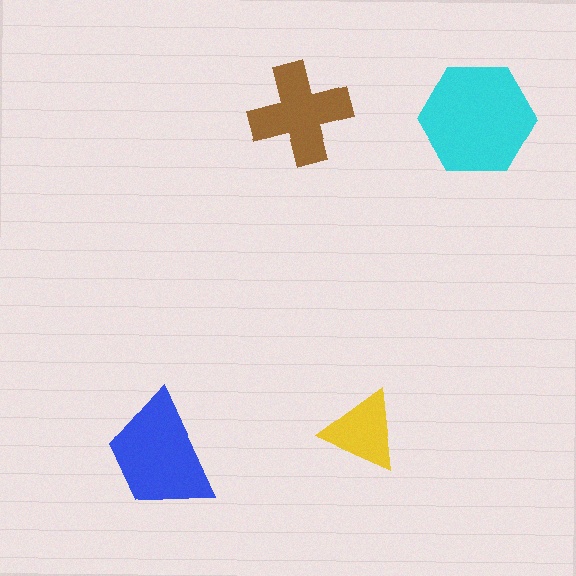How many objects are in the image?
There are 4 objects in the image.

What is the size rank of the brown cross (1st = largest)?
3rd.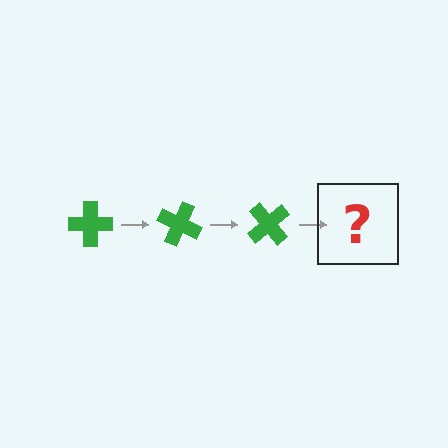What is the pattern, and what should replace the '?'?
The pattern is that the cross rotates 25 degrees each step. The '?' should be a green cross rotated 75 degrees.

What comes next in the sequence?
The next element should be a green cross rotated 75 degrees.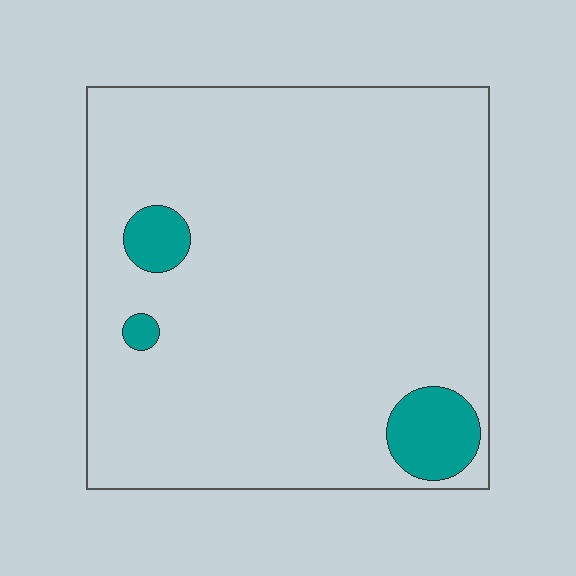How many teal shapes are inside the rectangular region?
3.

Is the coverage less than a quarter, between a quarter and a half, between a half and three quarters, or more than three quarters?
Less than a quarter.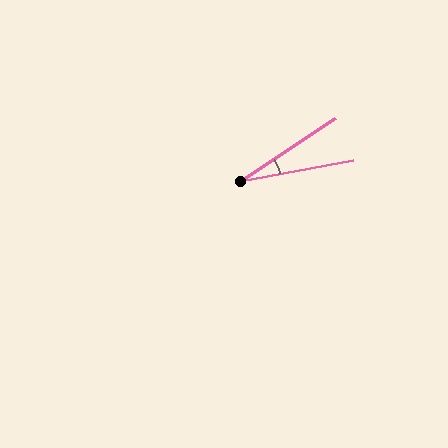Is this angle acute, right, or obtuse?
It is acute.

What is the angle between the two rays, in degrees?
Approximately 23 degrees.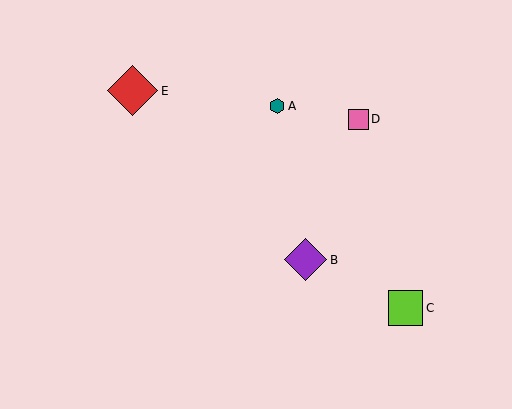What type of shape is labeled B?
Shape B is a purple diamond.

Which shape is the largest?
The red diamond (labeled E) is the largest.